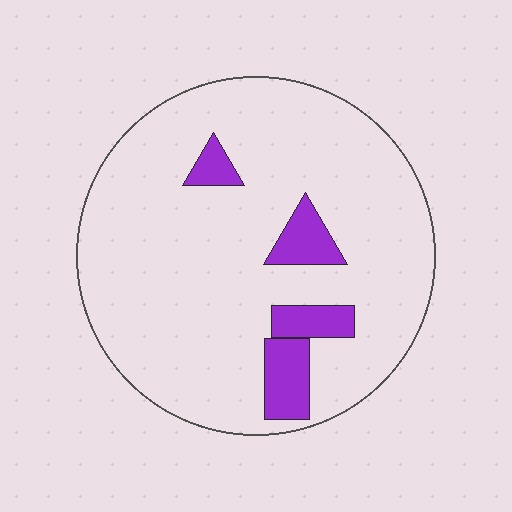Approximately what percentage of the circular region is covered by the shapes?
Approximately 10%.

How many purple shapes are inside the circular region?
4.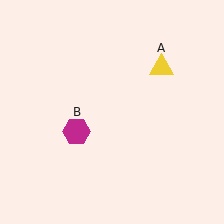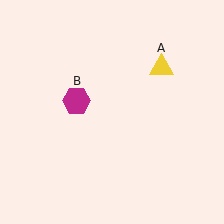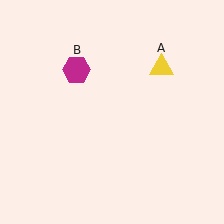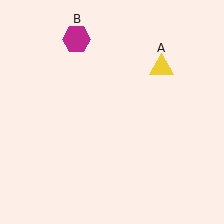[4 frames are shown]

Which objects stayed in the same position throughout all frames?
Yellow triangle (object A) remained stationary.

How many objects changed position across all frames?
1 object changed position: magenta hexagon (object B).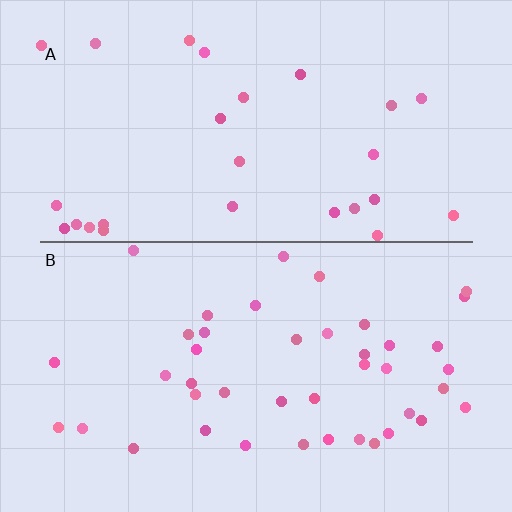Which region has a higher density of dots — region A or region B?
B (the bottom).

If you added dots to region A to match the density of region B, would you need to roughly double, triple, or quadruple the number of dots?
Approximately double.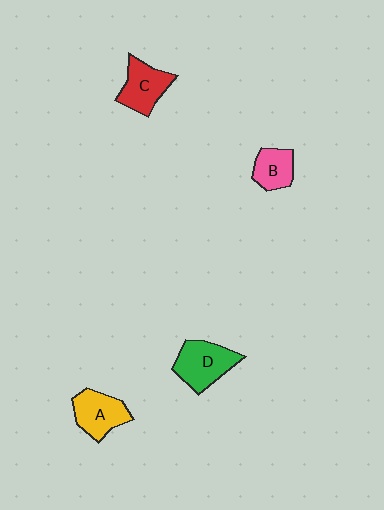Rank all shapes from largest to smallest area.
From largest to smallest: D (green), A (yellow), C (red), B (pink).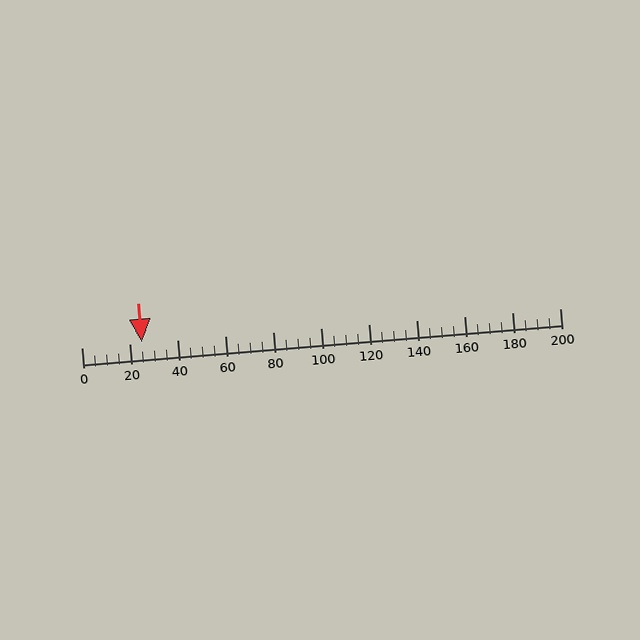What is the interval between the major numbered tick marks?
The major tick marks are spaced 20 units apart.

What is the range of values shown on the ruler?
The ruler shows values from 0 to 200.